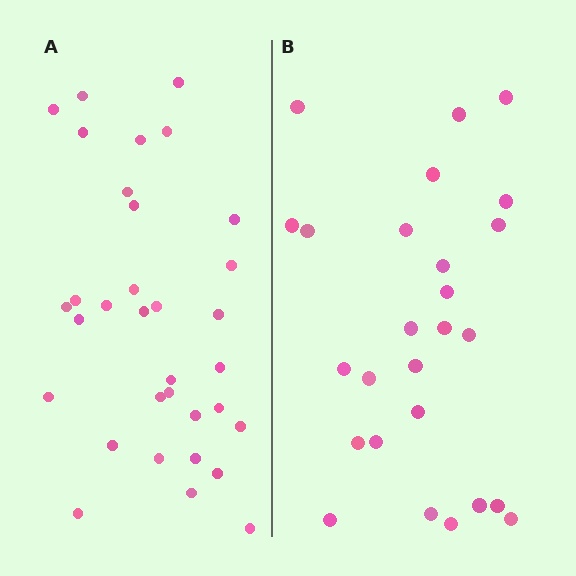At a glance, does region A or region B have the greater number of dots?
Region A (the left region) has more dots.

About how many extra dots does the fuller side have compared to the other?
Region A has roughly 8 or so more dots than region B.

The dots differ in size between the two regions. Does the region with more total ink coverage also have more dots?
No. Region B has more total ink coverage because its dots are larger, but region A actually contains more individual dots. Total area can be misleading — the number of items is what matters here.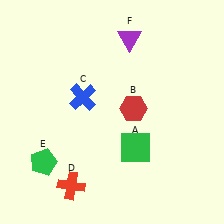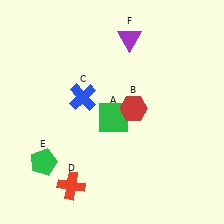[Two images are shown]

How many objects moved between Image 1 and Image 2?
1 object moved between the two images.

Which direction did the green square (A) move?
The green square (A) moved up.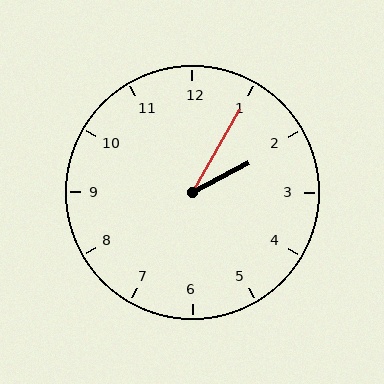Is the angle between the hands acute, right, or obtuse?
It is acute.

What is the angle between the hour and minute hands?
Approximately 32 degrees.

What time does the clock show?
2:05.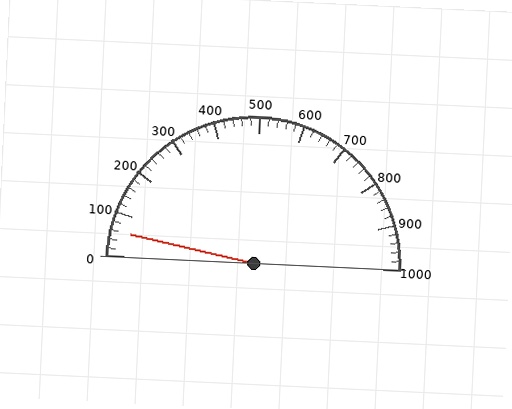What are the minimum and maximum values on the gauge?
The gauge ranges from 0 to 1000.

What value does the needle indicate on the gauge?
The needle indicates approximately 60.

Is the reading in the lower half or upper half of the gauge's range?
The reading is in the lower half of the range (0 to 1000).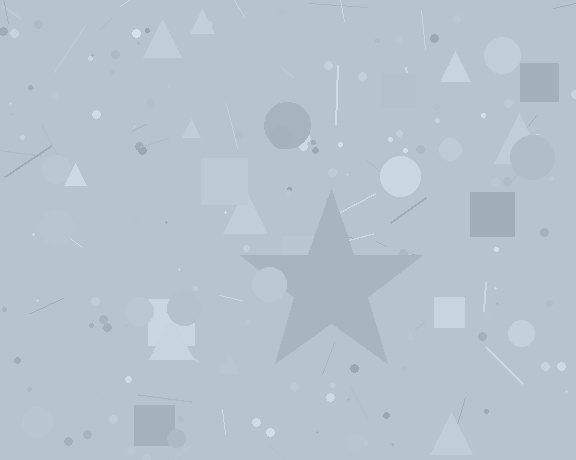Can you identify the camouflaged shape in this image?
The camouflaged shape is a star.